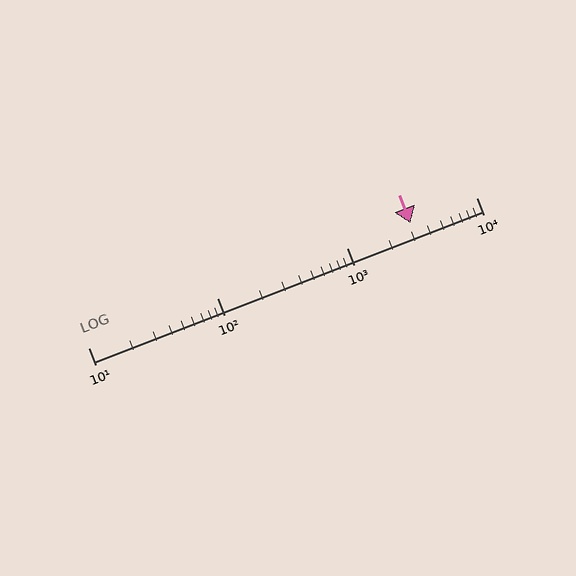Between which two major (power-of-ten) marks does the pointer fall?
The pointer is between 1000 and 10000.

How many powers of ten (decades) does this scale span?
The scale spans 3 decades, from 10 to 10000.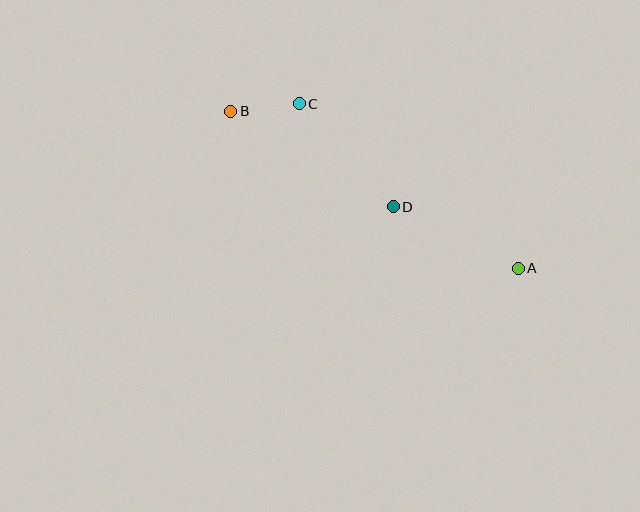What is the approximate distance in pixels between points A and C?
The distance between A and C is approximately 274 pixels.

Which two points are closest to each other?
Points B and C are closest to each other.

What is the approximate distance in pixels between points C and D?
The distance between C and D is approximately 140 pixels.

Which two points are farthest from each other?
Points A and B are farthest from each other.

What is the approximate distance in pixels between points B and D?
The distance between B and D is approximately 189 pixels.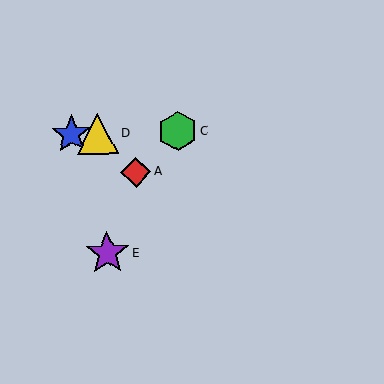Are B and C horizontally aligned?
Yes, both are at y≈134.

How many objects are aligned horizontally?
3 objects (B, C, D) are aligned horizontally.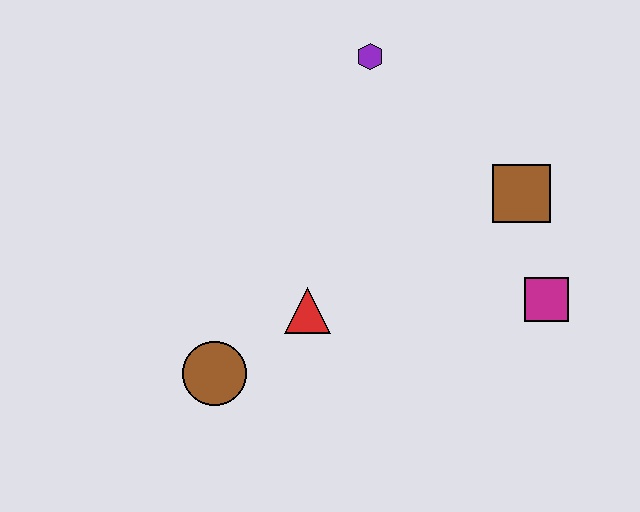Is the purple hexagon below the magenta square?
No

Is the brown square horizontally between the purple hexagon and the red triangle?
No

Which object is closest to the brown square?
The magenta square is closest to the brown square.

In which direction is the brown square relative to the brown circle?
The brown square is to the right of the brown circle.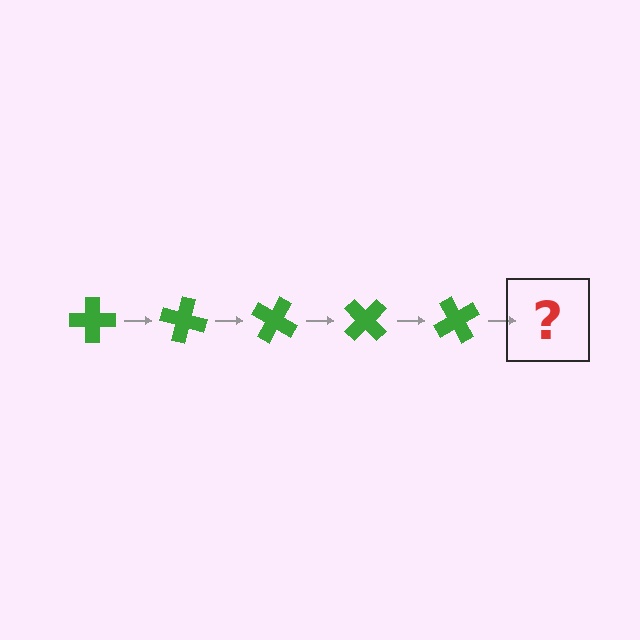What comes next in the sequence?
The next element should be a green cross rotated 75 degrees.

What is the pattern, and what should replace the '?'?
The pattern is that the cross rotates 15 degrees each step. The '?' should be a green cross rotated 75 degrees.